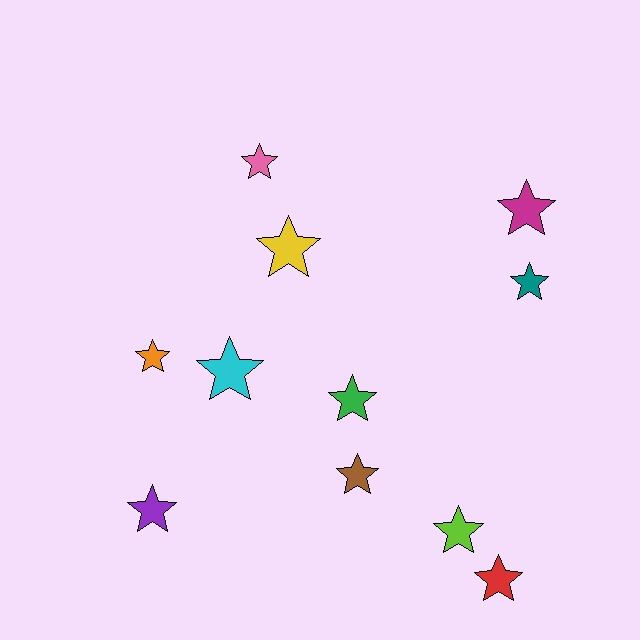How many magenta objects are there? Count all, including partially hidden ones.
There is 1 magenta object.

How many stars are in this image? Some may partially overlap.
There are 11 stars.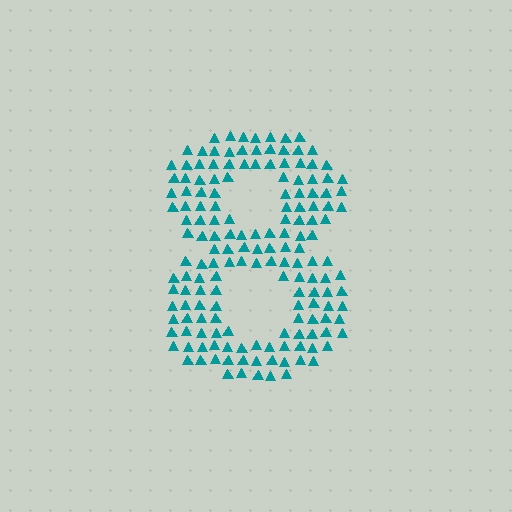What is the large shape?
The large shape is the digit 8.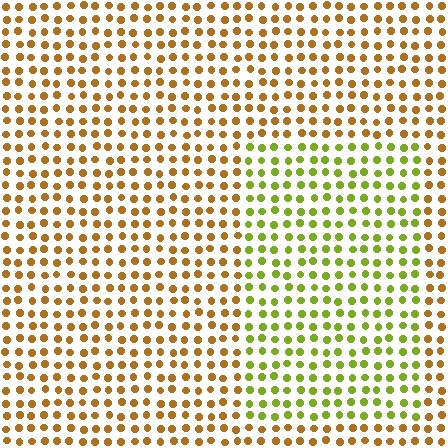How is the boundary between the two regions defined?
The boundary is defined purely by a slight shift in hue (about 48 degrees). Spacing, size, and orientation are identical on both sides.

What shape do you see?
I see a rectangle.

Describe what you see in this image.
The image is filled with small brown elements in a uniform arrangement. A rectangle-shaped region is visible where the elements are tinted to a slightly different hue, forming a subtle color boundary.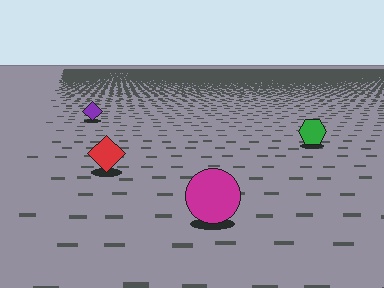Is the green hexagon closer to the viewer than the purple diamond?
Yes. The green hexagon is closer — you can tell from the texture gradient: the ground texture is coarser near it.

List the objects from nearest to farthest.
From nearest to farthest: the magenta circle, the red diamond, the green hexagon, the purple diamond.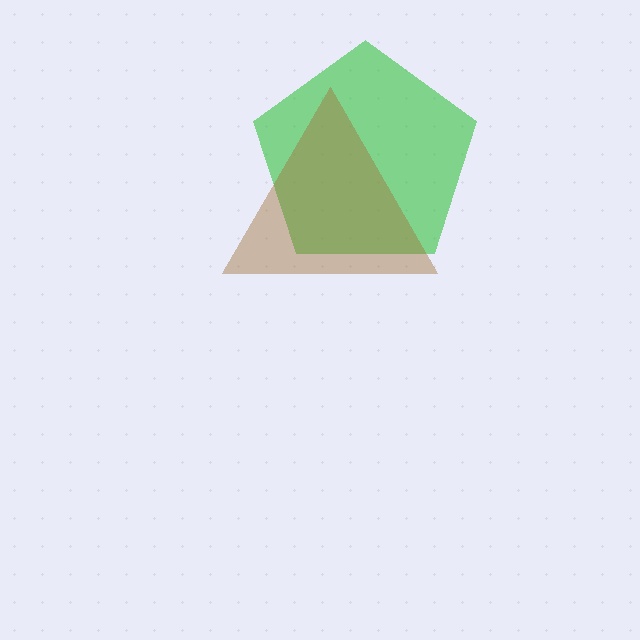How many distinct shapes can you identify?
There are 2 distinct shapes: a green pentagon, a brown triangle.